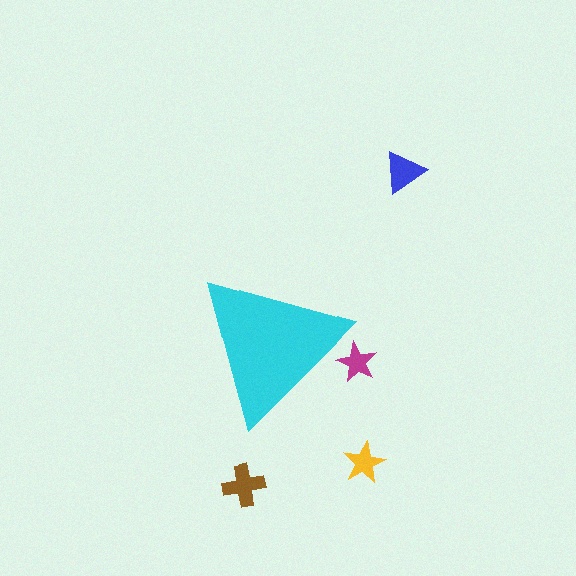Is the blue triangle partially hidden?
No, the blue triangle is fully visible.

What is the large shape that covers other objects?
A cyan triangle.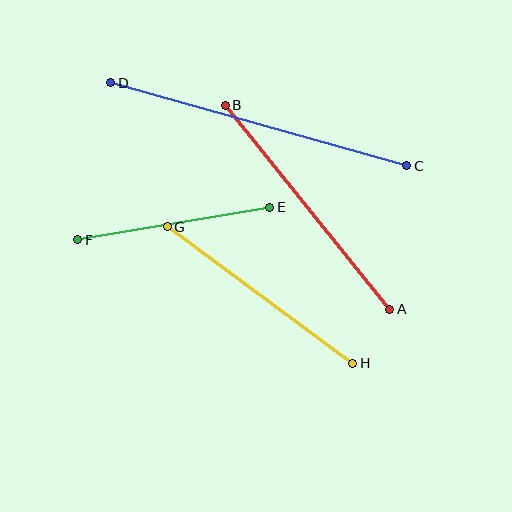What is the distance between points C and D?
The distance is approximately 308 pixels.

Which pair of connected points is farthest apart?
Points C and D are farthest apart.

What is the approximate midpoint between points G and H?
The midpoint is at approximately (260, 295) pixels.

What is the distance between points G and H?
The distance is approximately 230 pixels.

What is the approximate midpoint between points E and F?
The midpoint is at approximately (174, 223) pixels.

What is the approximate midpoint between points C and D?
The midpoint is at approximately (259, 124) pixels.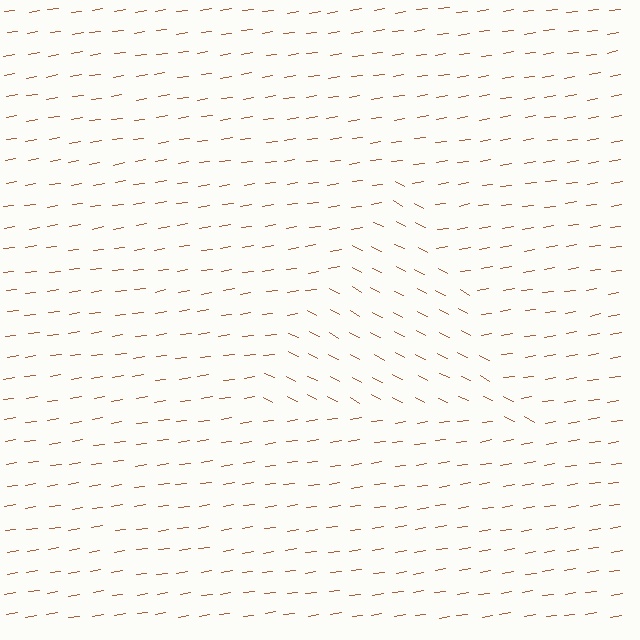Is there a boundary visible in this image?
Yes, there is a texture boundary formed by a change in line orientation.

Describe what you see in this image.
The image is filled with small brown line segments. A triangle region in the image has lines oriented differently from the surrounding lines, creating a visible texture boundary.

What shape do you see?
I see a triangle.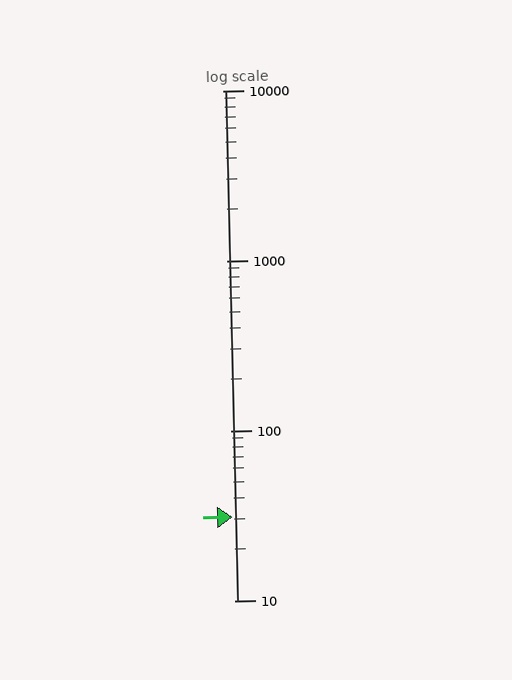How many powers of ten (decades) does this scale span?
The scale spans 3 decades, from 10 to 10000.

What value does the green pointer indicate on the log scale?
The pointer indicates approximately 31.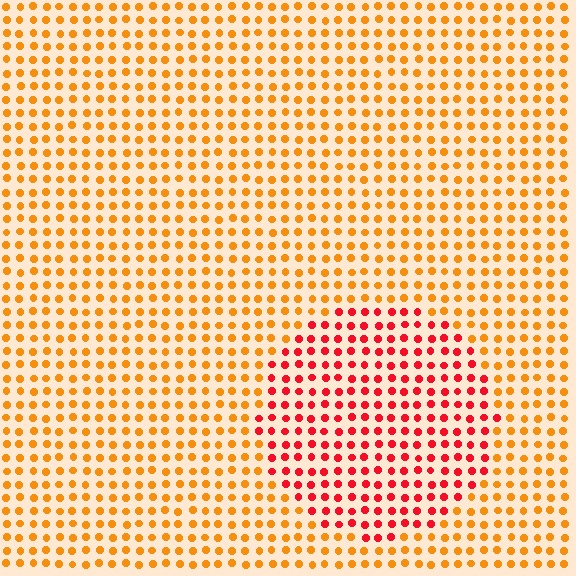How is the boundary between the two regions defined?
The boundary is defined purely by a slight shift in hue (about 40 degrees). Spacing, size, and orientation are identical on both sides.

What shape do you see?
I see a circle.